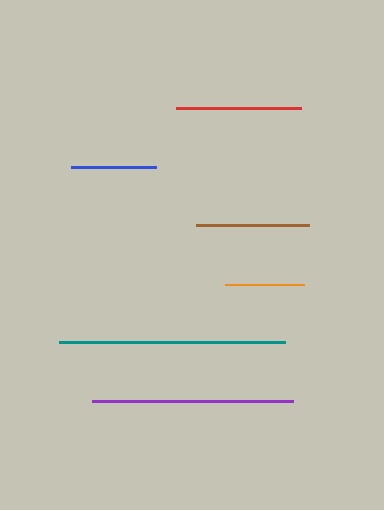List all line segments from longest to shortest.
From longest to shortest: teal, purple, red, brown, blue, orange.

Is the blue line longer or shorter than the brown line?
The brown line is longer than the blue line.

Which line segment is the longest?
The teal line is the longest at approximately 226 pixels.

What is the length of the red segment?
The red segment is approximately 125 pixels long.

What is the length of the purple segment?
The purple segment is approximately 201 pixels long.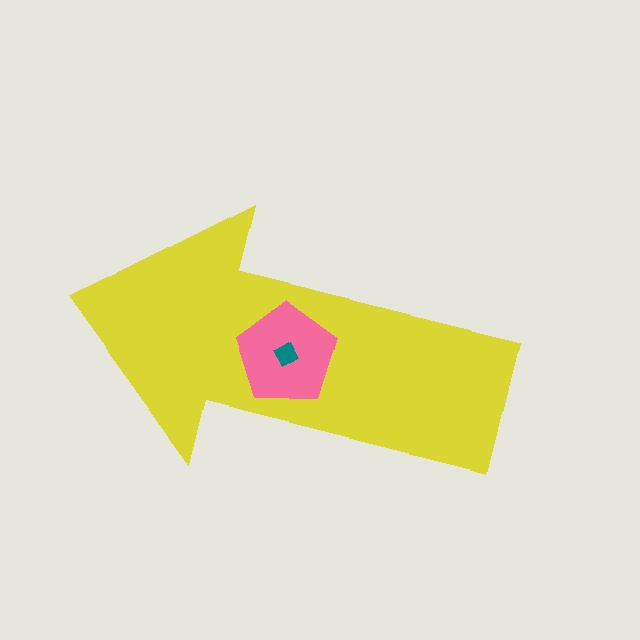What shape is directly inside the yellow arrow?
The pink pentagon.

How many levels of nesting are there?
3.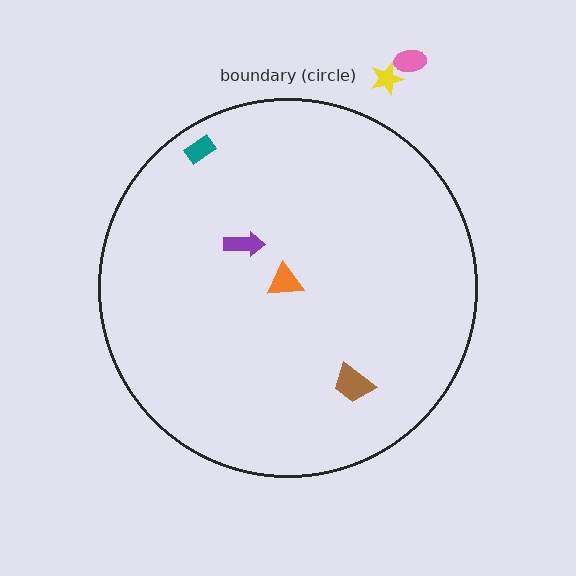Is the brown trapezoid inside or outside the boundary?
Inside.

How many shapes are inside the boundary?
4 inside, 2 outside.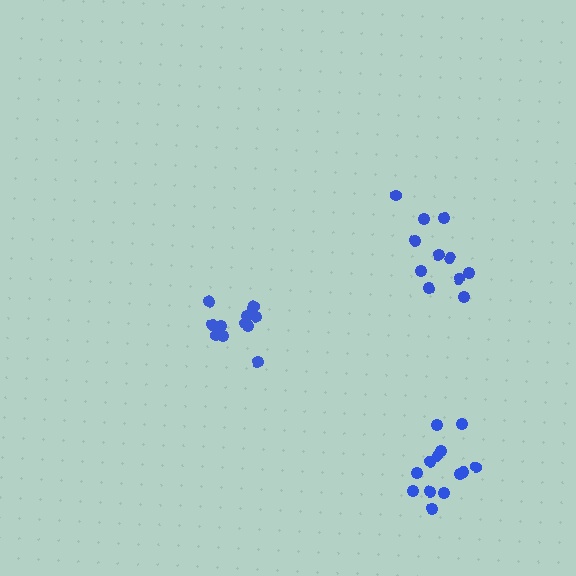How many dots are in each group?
Group 1: 11 dots, Group 2: 13 dots, Group 3: 12 dots (36 total).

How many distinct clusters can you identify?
There are 3 distinct clusters.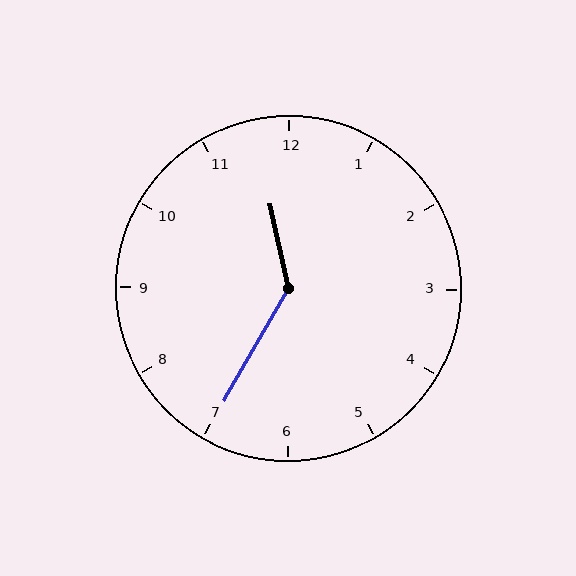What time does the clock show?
11:35.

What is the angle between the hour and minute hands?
Approximately 138 degrees.